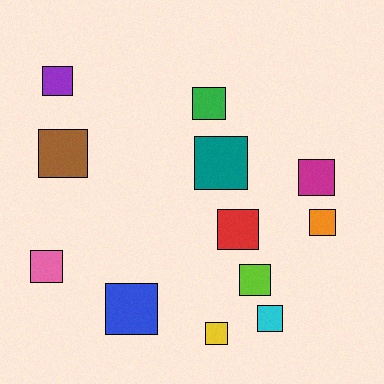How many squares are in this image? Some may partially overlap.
There are 12 squares.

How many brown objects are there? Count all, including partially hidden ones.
There is 1 brown object.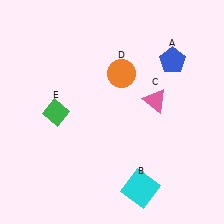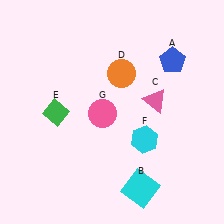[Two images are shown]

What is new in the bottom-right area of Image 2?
A cyan hexagon (F) was added in the bottom-right area of Image 2.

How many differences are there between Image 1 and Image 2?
There are 2 differences between the two images.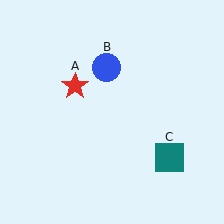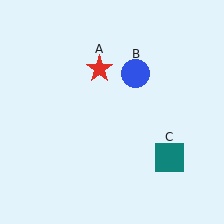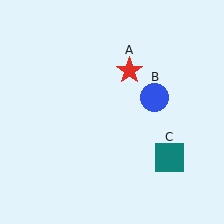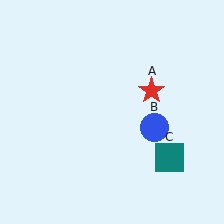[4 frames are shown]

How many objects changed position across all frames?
2 objects changed position: red star (object A), blue circle (object B).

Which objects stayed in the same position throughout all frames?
Teal square (object C) remained stationary.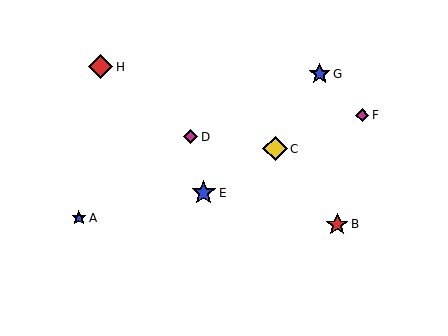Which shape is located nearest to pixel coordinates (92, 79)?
The red diamond (labeled H) at (101, 67) is nearest to that location.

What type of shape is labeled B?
Shape B is a red star.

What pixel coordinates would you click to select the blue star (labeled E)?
Click at (204, 193) to select the blue star E.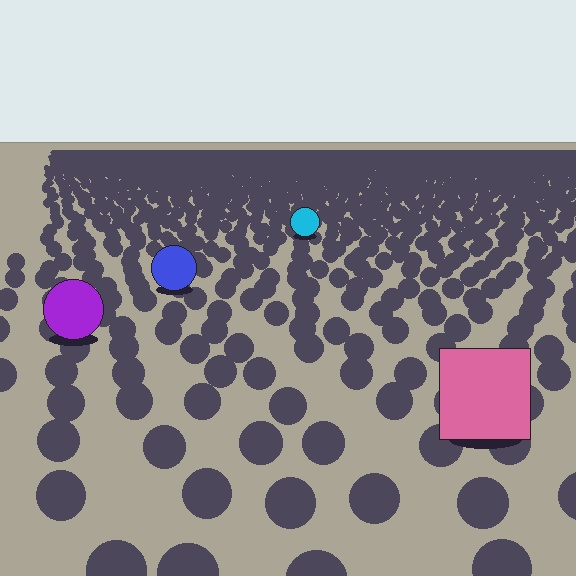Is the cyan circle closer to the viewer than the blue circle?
No. The blue circle is closer — you can tell from the texture gradient: the ground texture is coarser near it.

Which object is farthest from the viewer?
The cyan circle is farthest from the viewer. It appears smaller and the ground texture around it is denser.